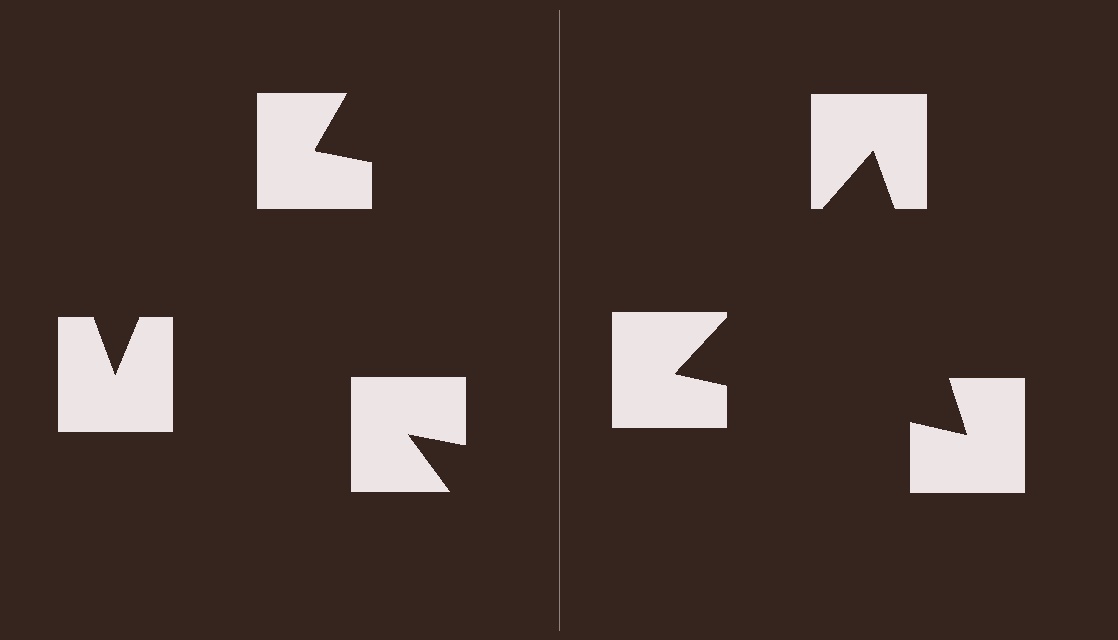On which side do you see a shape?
An illusory triangle appears on the right side. On the left side the wedge cuts are rotated, so no coherent shape forms.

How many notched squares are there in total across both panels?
6 — 3 on each side.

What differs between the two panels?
The notched squares are positioned identically on both sides; only the wedge orientations differ. On the right they align to a triangle; on the left they are misaligned.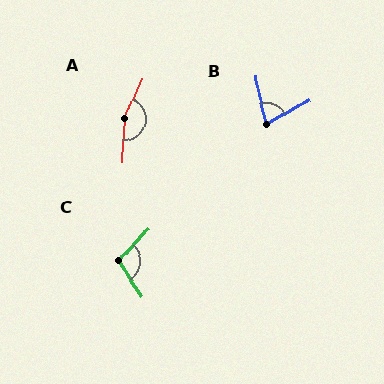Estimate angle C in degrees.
Approximately 103 degrees.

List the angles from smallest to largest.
B (74°), C (103°), A (157°).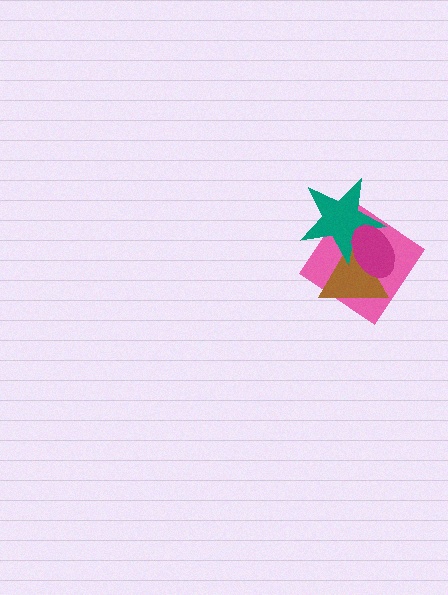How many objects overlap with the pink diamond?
3 objects overlap with the pink diamond.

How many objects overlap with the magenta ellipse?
3 objects overlap with the magenta ellipse.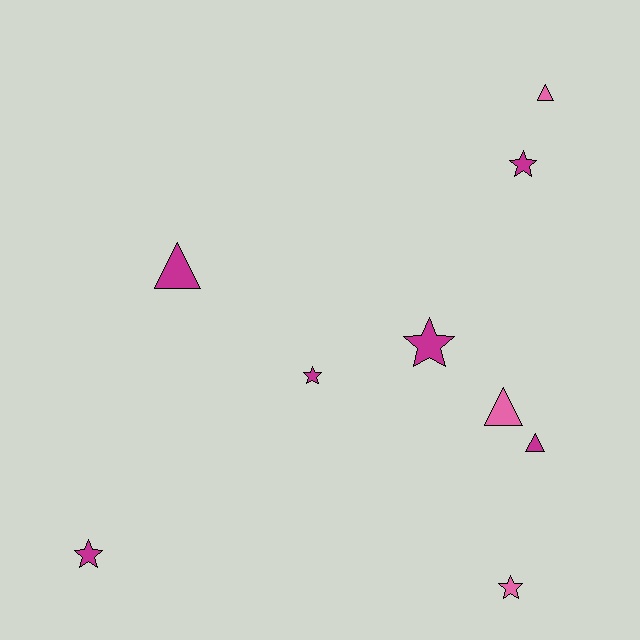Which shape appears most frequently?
Star, with 5 objects.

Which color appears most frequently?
Magenta, with 6 objects.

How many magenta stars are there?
There are 4 magenta stars.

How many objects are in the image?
There are 9 objects.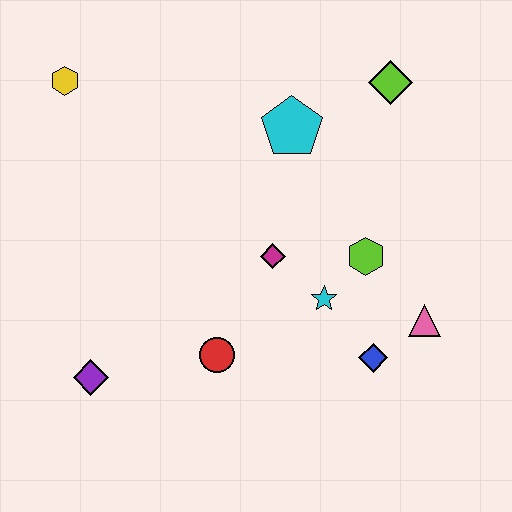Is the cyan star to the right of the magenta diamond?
Yes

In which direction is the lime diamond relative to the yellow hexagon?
The lime diamond is to the right of the yellow hexagon.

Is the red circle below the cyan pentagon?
Yes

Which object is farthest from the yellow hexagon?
The pink triangle is farthest from the yellow hexagon.